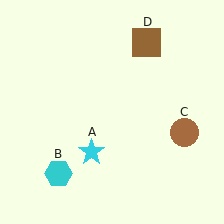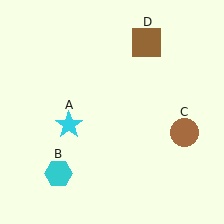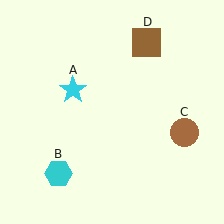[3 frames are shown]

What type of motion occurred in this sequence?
The cyan star (object A) rotated clockwise around the center of the scene.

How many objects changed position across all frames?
1 object changed position: cyan star (object A).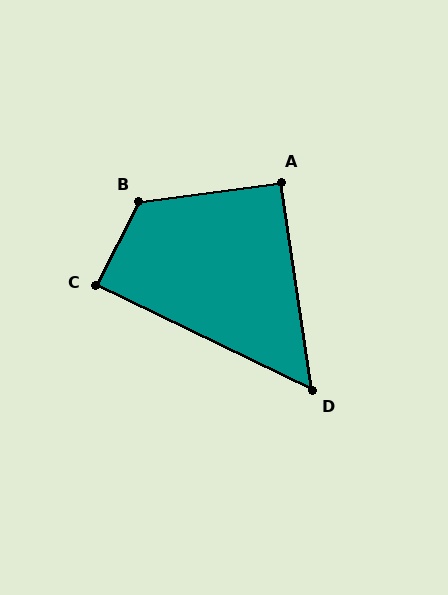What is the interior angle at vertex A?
Approximately 91 degrees (approximately right).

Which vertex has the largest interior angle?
B, at approximately 125 degrees.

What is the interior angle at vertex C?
Approximately 89 degrees (approximately right).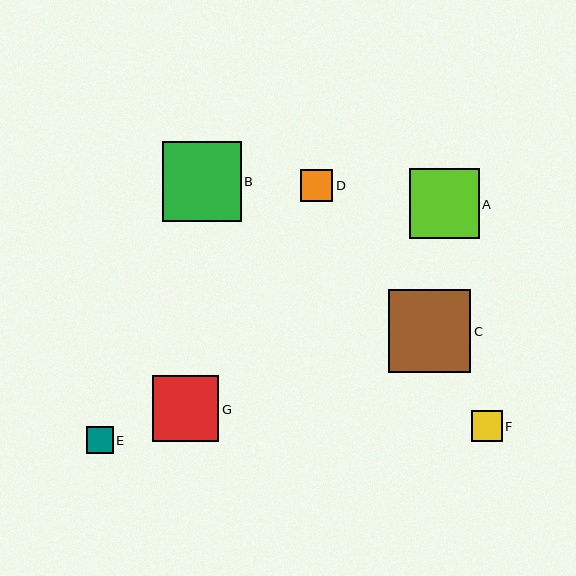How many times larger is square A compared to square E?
Square A is approximately 2.7 times the size of square E.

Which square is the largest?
Square C is the largest with a size of approximately 83 pixels.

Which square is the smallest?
Square E is the smallest with a size of approximately 26 pixels.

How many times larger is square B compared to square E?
Square B is approximately 3.0 times the size of square E.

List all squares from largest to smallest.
From largest to smallest: C, B, A, G, D, F, E.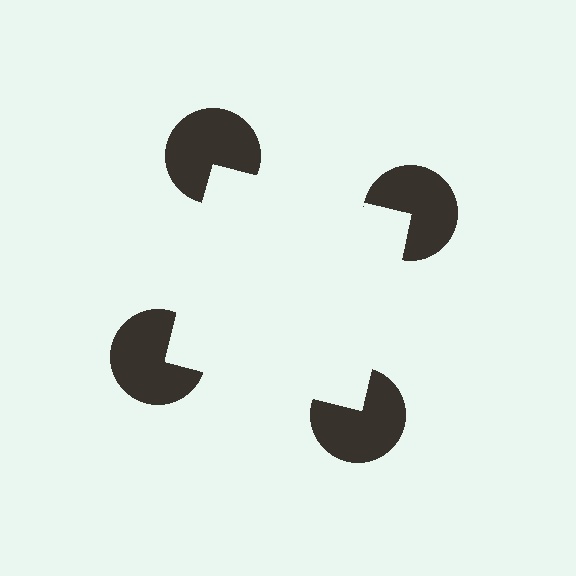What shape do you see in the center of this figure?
An illusory square — its edges are inferred from the aligned wedge cuts in the pac-man discs, not physically drawn.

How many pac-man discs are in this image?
There are 4 — one at each vertex of the illusory square.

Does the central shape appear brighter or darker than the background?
It typically appears slightly brighter than the background, even though no actual brightness change is drawn.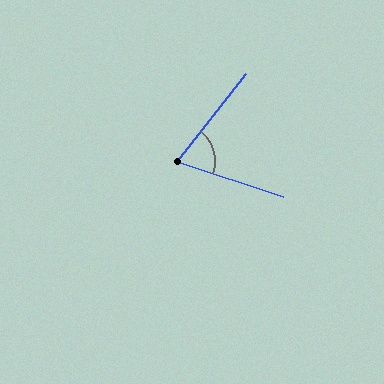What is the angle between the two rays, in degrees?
Approximately 70 degrees.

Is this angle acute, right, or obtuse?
It is acute.